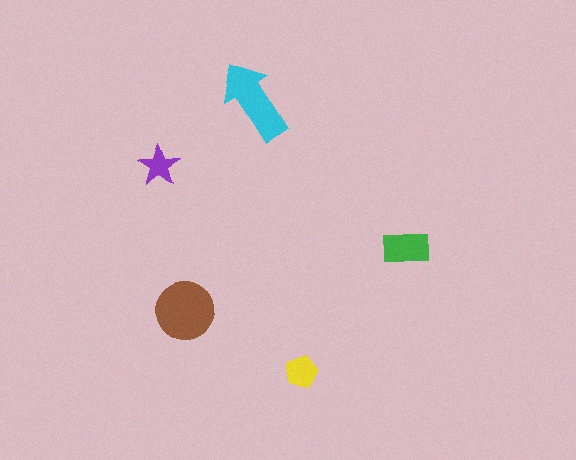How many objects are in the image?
There are 5 objects in the image.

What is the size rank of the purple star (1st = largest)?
5th.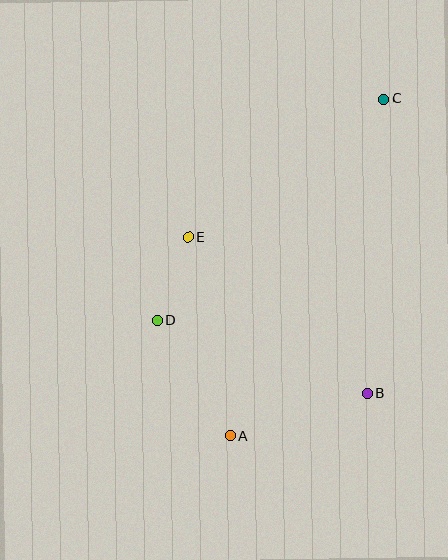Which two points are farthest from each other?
Points A and C are farthest from each other.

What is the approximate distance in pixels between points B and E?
The distance between B and E is approximately 237 pixels.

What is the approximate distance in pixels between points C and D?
The distance between C and D is approximately 317 pixels.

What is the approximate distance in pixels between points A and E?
The distance between A and E is approximately 203 pixels.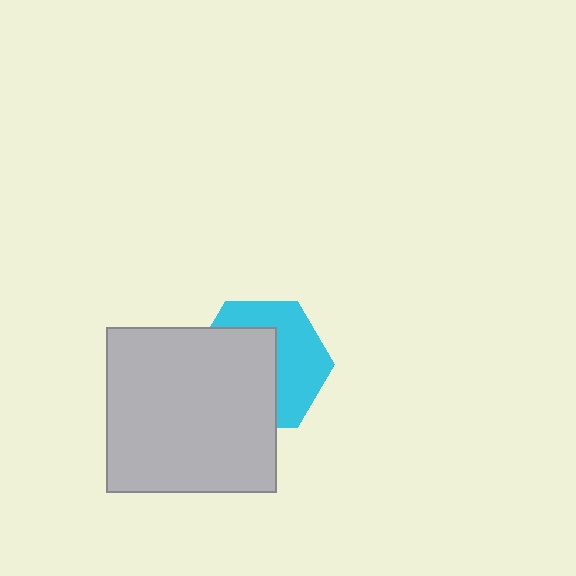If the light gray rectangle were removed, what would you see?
You would see the complete cyan hexagon.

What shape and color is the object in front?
The object in front is a light gray rectangle.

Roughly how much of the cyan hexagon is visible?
About half of it is visible (roughly 47%).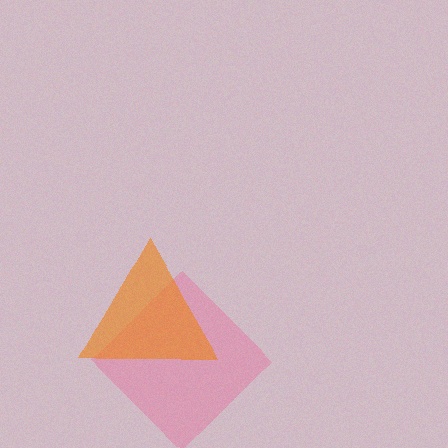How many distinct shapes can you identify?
There are 2 distinct shapes: a pink diamond, an orange triangle.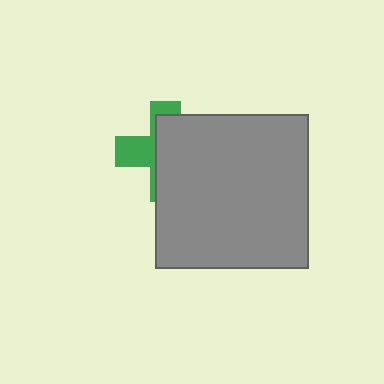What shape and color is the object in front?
The object in front is a gray square.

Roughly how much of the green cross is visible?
A small part of it is visible (roughly 37%).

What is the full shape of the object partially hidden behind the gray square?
The partially hidden object is a green cross.